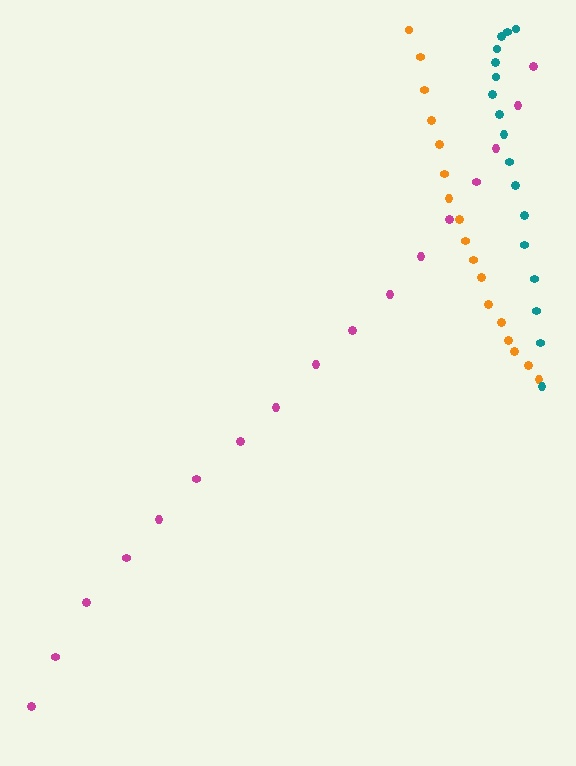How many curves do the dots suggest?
There are 3 distinct paths.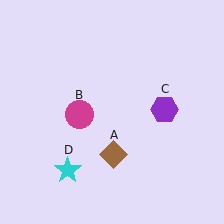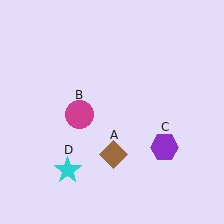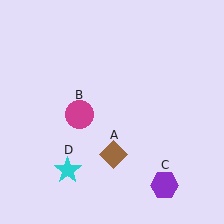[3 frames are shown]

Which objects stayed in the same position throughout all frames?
Brown diamond (object A) and magenta circle (object B) and cyan star (object D) remained stationary.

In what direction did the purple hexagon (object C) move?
The purple hexagon (object C) moved down.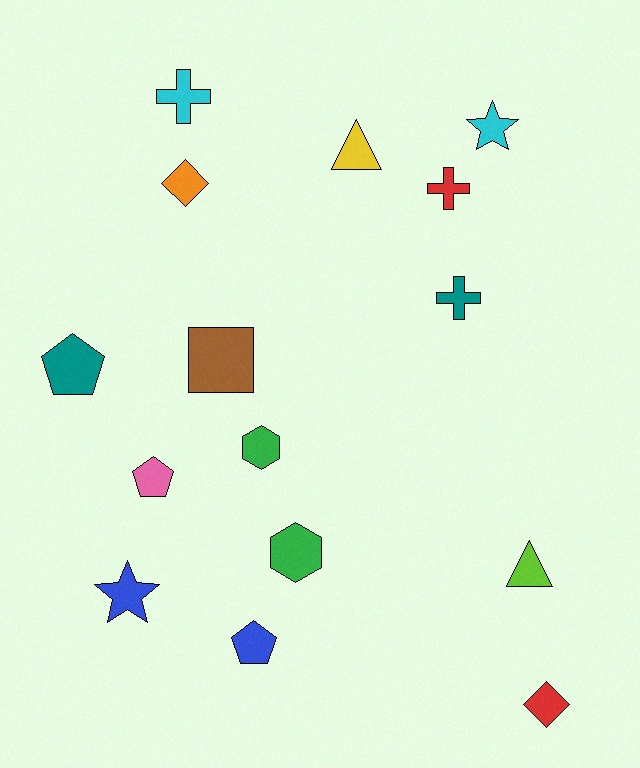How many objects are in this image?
There are 15 objects.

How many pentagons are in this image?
There are 3 pentagons.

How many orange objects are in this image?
There is 1 orange object.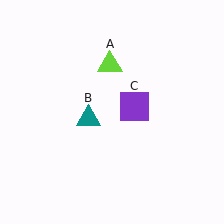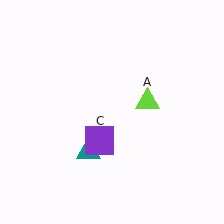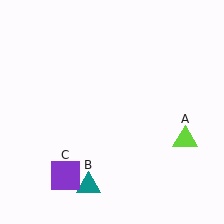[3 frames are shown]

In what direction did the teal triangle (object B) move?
The teal triangle (object B) moved down.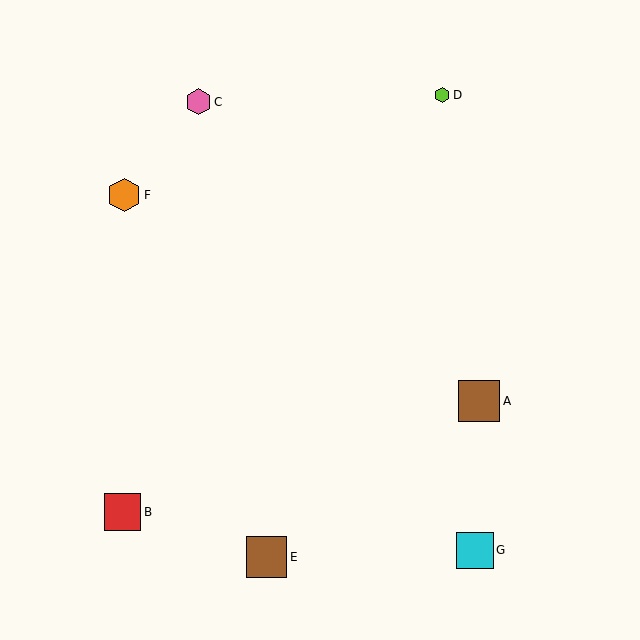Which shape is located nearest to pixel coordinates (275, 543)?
The brown square (labeled E) at (267, 557) is nearest to that location.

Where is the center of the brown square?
The center of the brown square is at (479, 401).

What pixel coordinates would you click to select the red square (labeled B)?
Click at (123, 512) to select the red square B.